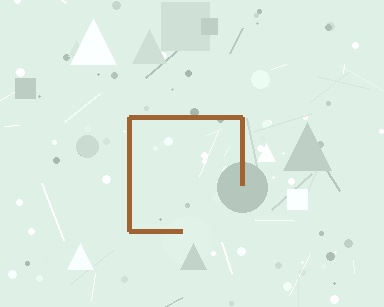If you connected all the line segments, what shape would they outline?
They would outline a square.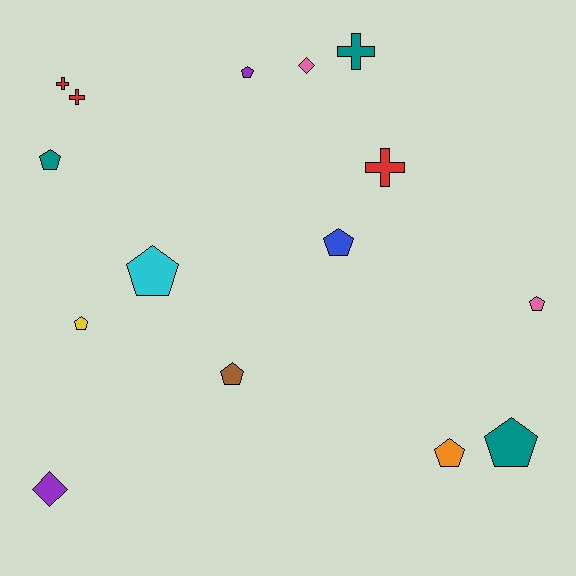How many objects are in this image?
There are 15 objects.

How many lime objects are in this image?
There are no lime objects.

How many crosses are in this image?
There are 4 crosses.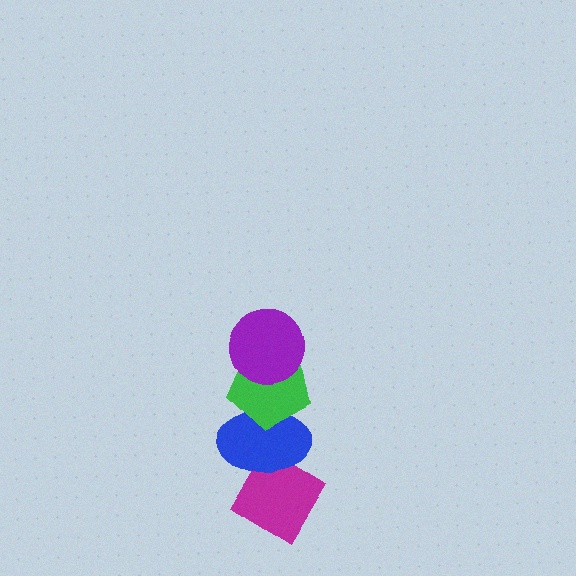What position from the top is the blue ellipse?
The blue ellipse is 3rd from the top.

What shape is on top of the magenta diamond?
The blue ellipse is on top of the magenta diamond.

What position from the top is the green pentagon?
The green pentagon is 2nd from the top.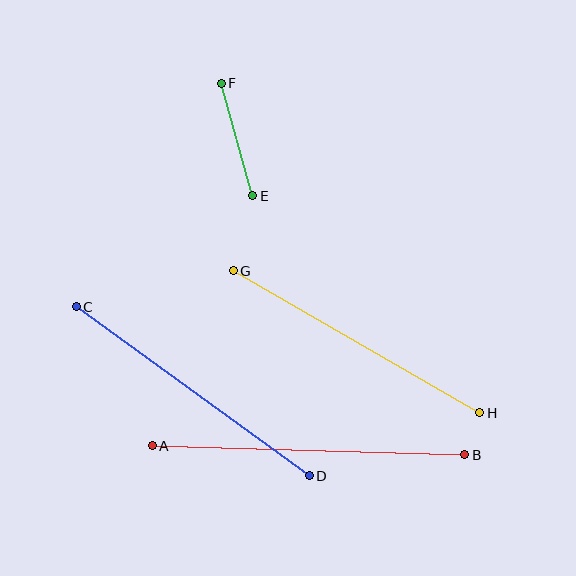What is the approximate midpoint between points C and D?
The midpoint is at approximately (193, 391) pixels.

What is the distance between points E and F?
The distance is approximately 117 pixels.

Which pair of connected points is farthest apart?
Points A and B are farthest apart.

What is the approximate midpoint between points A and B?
The midpoint is at approximately (309, 450) pixels.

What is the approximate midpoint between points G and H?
The midpoint is at approximately (356, 342) pixels.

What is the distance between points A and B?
The distance is approximately 313 pixels.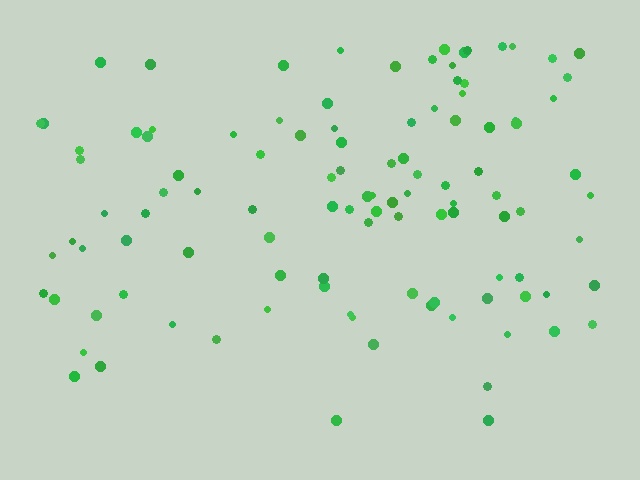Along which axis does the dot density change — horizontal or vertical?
Vertical.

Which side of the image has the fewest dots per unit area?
The bottom.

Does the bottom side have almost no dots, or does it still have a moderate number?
Still a moderate number, just noticeably fewer than the top.